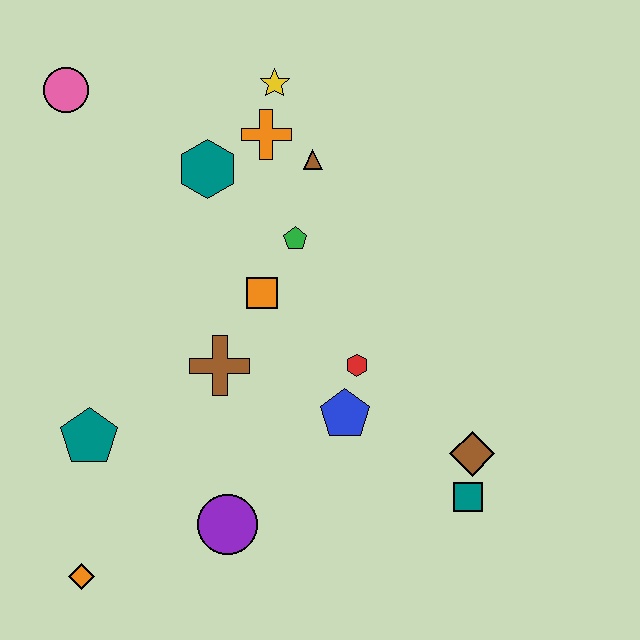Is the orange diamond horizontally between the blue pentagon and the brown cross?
No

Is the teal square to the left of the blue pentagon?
No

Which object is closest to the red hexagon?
The blue pentagon is closest to the red hexagon.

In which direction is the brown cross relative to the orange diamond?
The brown cross is above the orange diamond.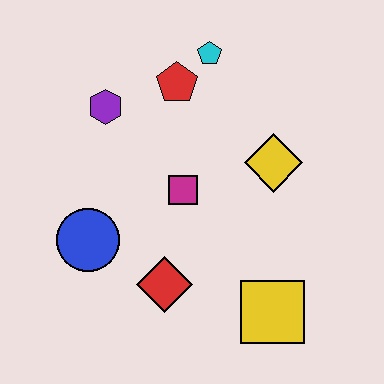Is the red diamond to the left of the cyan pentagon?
Yes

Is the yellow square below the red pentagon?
Yes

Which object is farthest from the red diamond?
The cyan pentagon is farthest from the red diamond.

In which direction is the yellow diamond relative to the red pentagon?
The yellow diamond is to the right of the red pentagon.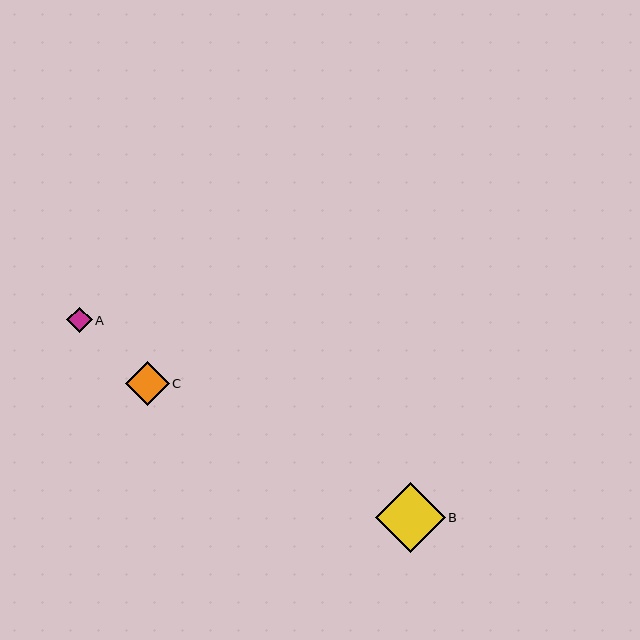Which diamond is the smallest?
Diamond A is the smallest with a size of approximately 25 pixels.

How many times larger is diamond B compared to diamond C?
Diamond B is approximately 1.6 times the size of diamond C.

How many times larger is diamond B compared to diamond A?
Diamond B is approximately 2.8 times the size of diamond A.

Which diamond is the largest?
Diamond B is the largest with a size of approximately 70 pixels.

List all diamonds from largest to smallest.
From largest to smallest: B, C, A.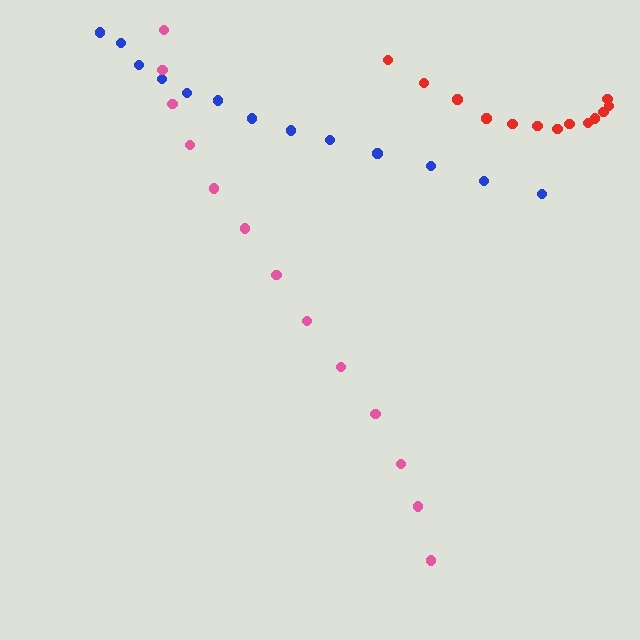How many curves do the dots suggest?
There are 3 distinct paths.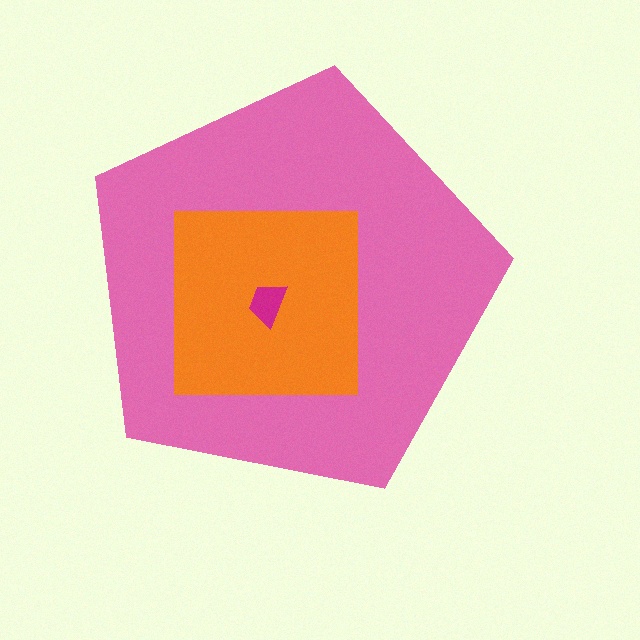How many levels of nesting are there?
3.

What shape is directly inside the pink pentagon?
The orange square.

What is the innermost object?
The magenta trapezoid.